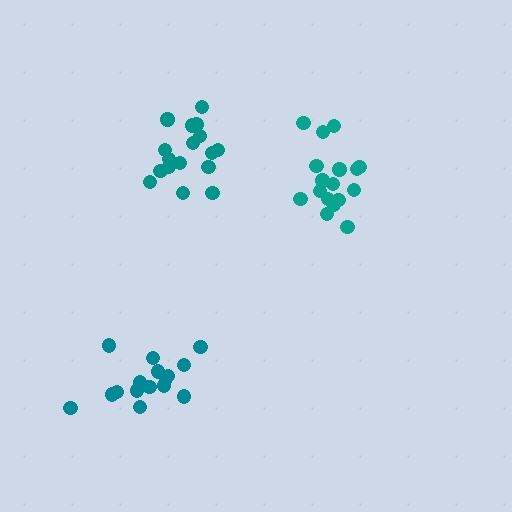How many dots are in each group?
Group 1: 16 dots, Group 2: 17 dots, Group 3: 18 dots (51 total).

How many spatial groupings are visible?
There are 3 spatial groupings.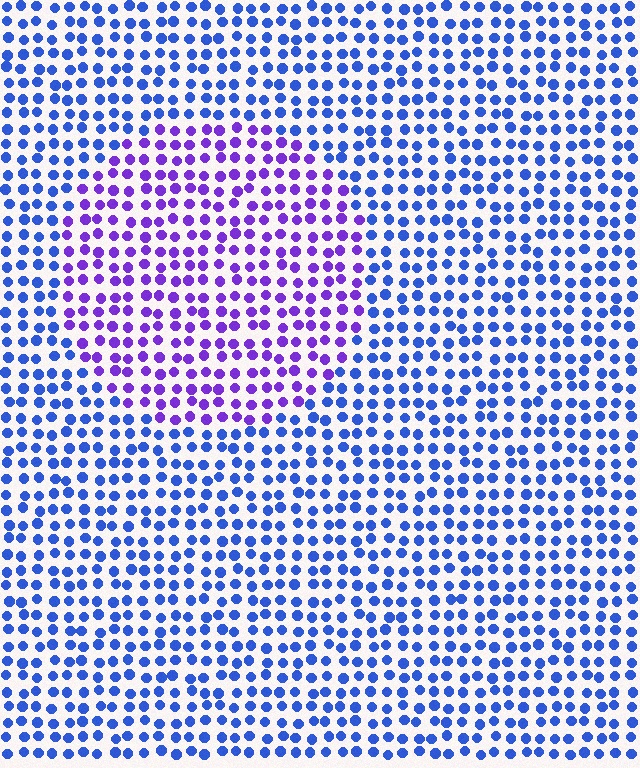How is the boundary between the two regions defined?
The boundary is defined purely by a slight shift in hue (about 43 degrees). Spacing, size, and orientation are identical on both sides.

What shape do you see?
I see a circle.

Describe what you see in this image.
The image is filled with small blue elements in a uniform arrangement. A circle-shaped region is visible where the elements are tinted to a slightly different hue, forming a subtle color boundary.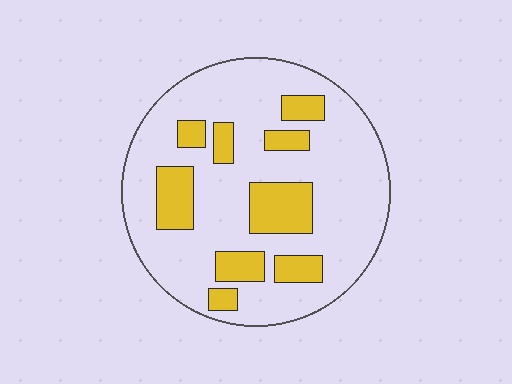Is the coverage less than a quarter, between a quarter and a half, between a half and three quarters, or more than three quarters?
Less than a quarter.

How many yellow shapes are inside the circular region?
9.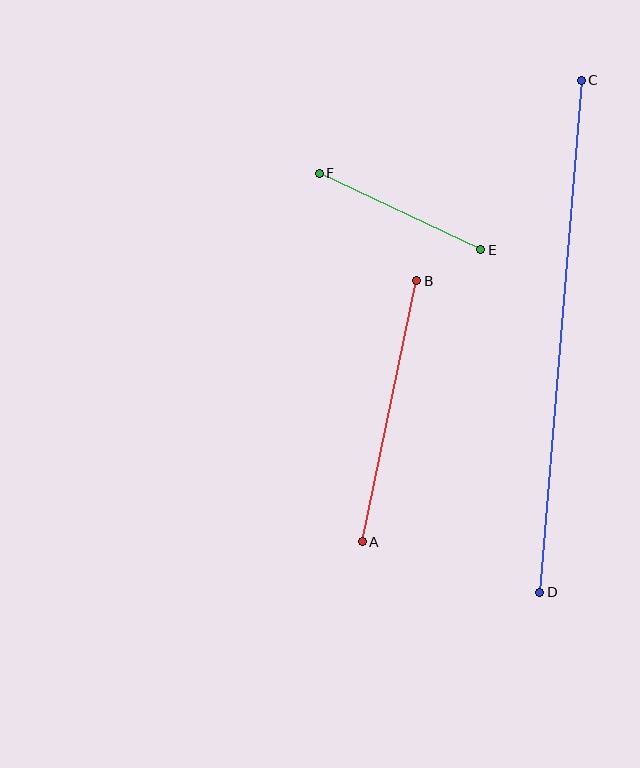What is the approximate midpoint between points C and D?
The midpoint is at approximately (561, 336) pixels.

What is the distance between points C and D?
The distance is approximately 514 pixels.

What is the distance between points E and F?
The distance is approximately 179 pixels.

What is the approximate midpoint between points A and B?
The midpoint is at approximately (390, 411) pixels.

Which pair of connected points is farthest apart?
Points C and D are farthest apart.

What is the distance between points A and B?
The distance is approximately 267 pixels.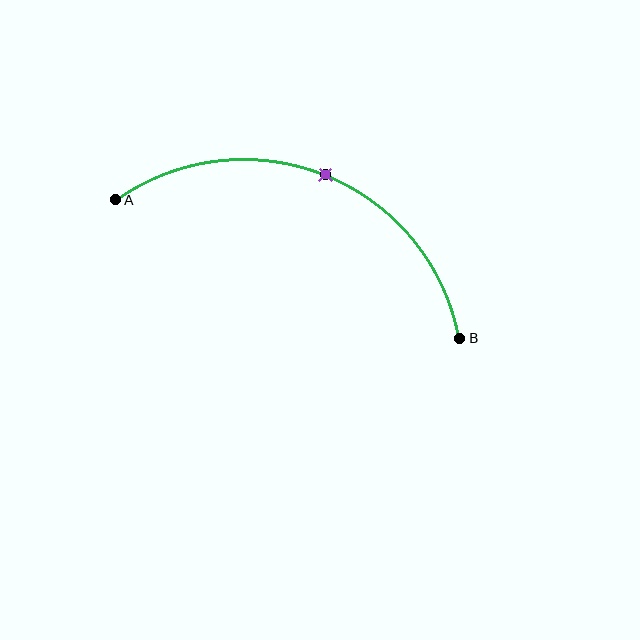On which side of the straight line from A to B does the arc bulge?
The arc bulges above the straight line connecting A and B.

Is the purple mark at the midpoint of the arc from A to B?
Yes. The purple mark lies on the arc at equal arc-length from both A and B — it is the arc midpoint.